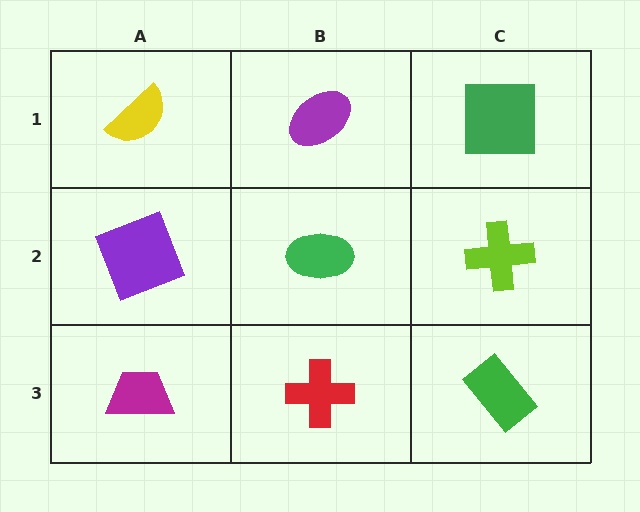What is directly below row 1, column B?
A green ellipse.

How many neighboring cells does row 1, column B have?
3.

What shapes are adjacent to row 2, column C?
A green square (row 1, column C), a green rectangle (row 3, column C), a green ellipse (row 2, column B).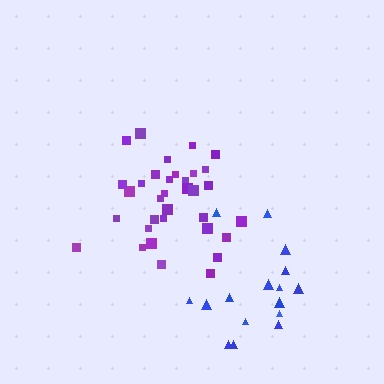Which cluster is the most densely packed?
Purple.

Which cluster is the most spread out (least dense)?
Blue.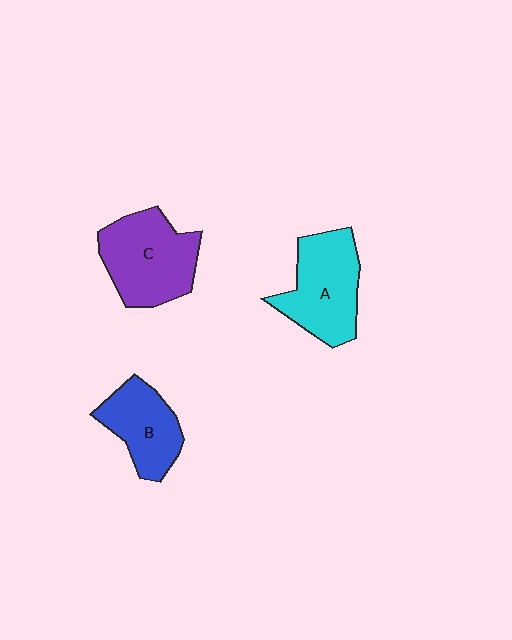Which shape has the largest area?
Shape C (purple).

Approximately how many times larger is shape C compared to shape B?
Approximately 1.4 times.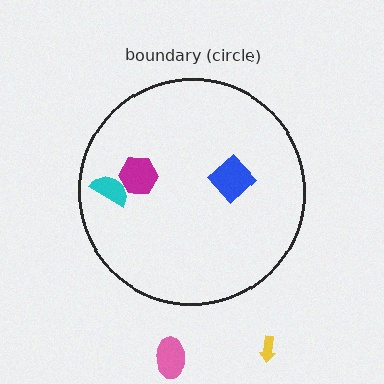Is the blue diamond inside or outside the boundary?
Inside.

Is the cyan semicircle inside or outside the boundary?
Inside.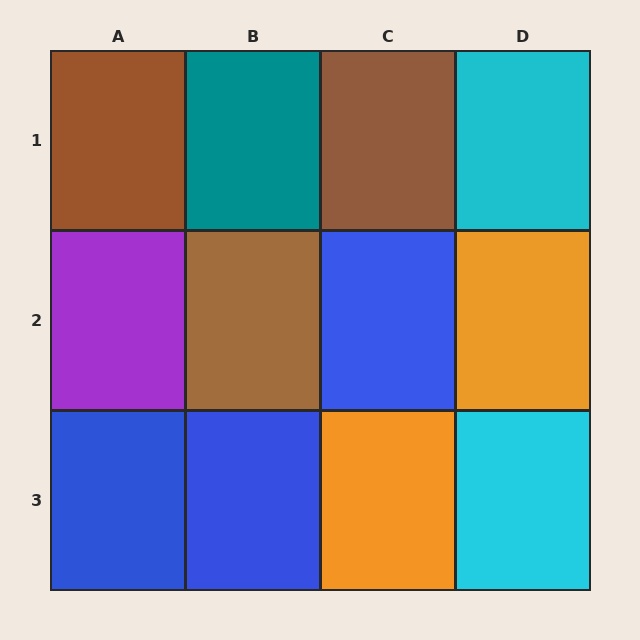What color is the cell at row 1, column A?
Brown.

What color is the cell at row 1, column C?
Brown.